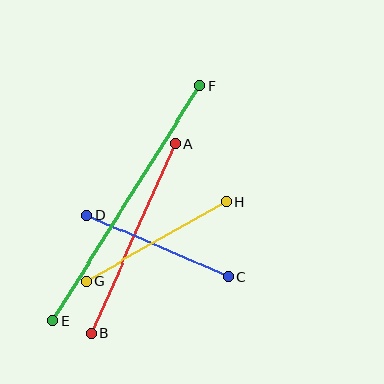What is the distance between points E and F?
The distance is approximately 278 pixels.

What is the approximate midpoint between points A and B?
The midpoint is at approximately (133, 238) pixels.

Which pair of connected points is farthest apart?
Points E and F are farthest apart.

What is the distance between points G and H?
The distance is approximately 161 pixels.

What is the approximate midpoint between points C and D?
The midpoint is at approximately (157, 246) pixels.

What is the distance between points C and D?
The distance is approximately 153 pixels.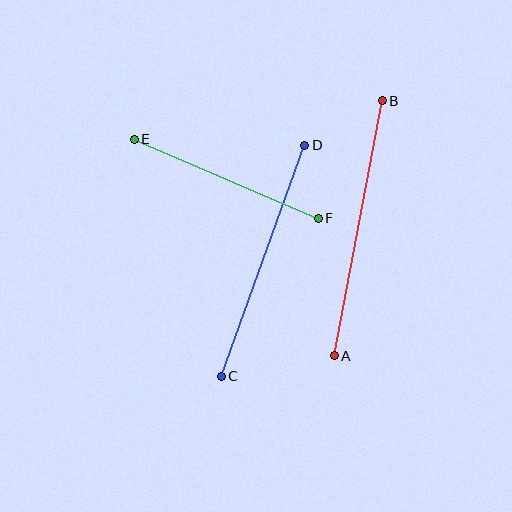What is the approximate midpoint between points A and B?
The midpoint is at approximately (358, 228) pixels.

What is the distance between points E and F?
The distance is approximately 201 pixels.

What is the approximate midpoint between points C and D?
The midpoint is at approximately (263, 261) pixels.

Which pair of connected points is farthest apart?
Points A and B are farthest apart.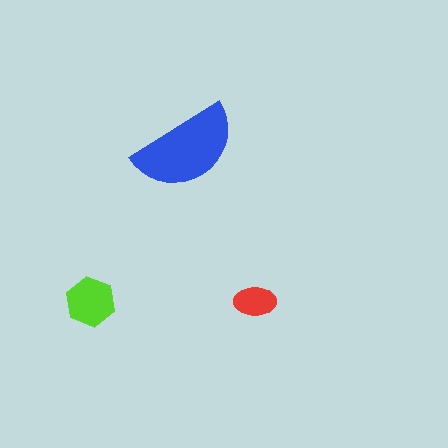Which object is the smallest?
The red ellipse.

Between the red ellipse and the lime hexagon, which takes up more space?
The lime hexagon.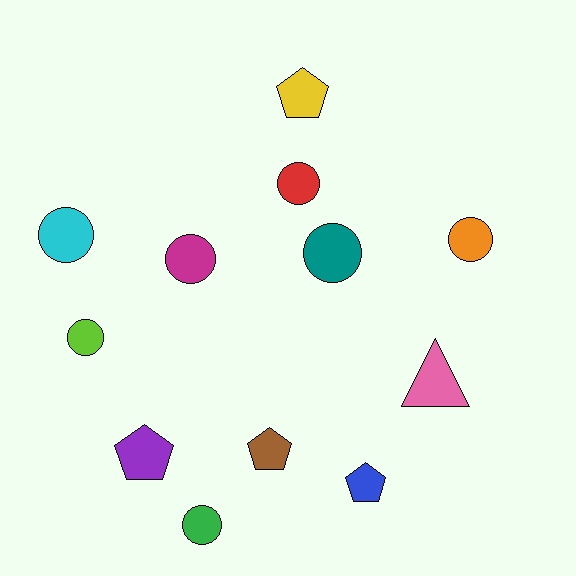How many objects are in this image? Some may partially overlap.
There are 12 objects.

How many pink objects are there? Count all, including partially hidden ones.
There is 1 pink object.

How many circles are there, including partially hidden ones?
There are 7 circles.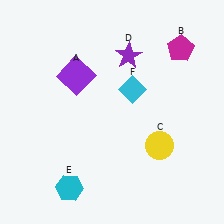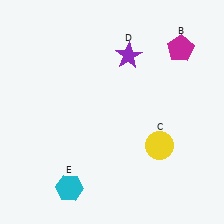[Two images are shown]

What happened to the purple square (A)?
The purple square (A) was removed in Image 2. It was in the top-left area of Image 1.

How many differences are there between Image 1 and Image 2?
There are 2 differences between the two images.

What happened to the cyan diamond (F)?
The cyan diamond (F) was removed in Image 2. It was in the top-right area of Image 1.